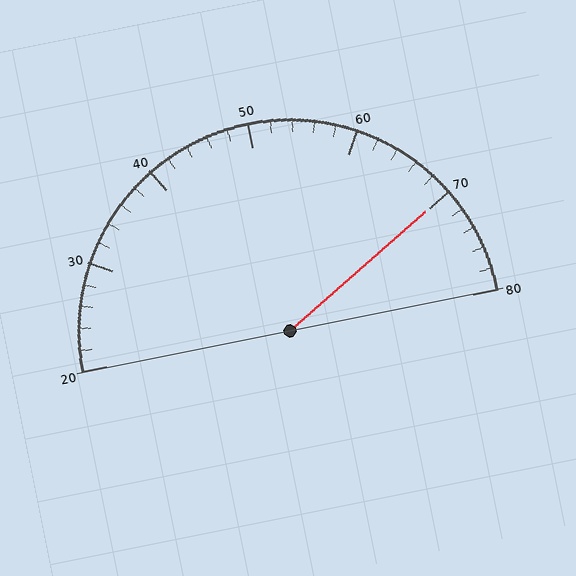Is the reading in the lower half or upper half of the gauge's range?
The reading is in the upper half of the range (20 to 80).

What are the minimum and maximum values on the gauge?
The gauge ranges from 20 to 80.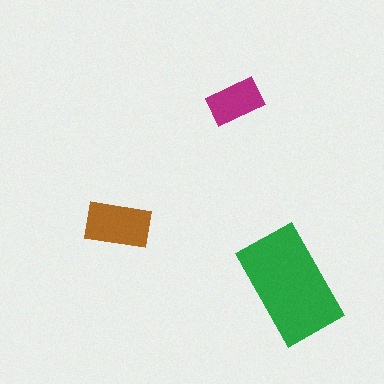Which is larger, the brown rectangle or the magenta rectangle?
The brown one.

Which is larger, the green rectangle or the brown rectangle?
The green one.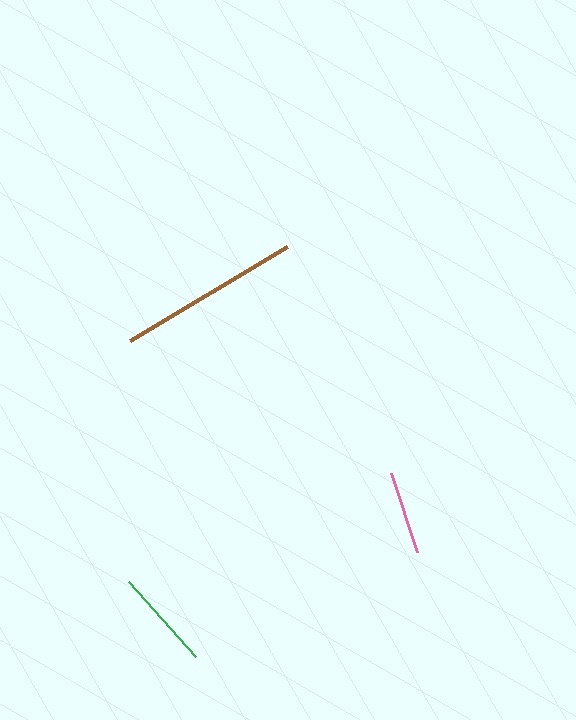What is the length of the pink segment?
The pink segment is approximately 82 pixels long.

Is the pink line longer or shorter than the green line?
The green line is longer than the pink line.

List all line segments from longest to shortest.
From longest to shortest: brown, green, pink.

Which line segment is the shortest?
The pink line is the shortest at approximately 82 pixels.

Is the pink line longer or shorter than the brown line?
The brown line is longer than the pink line.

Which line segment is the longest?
The brown line is the longest at approximately 183 pixels.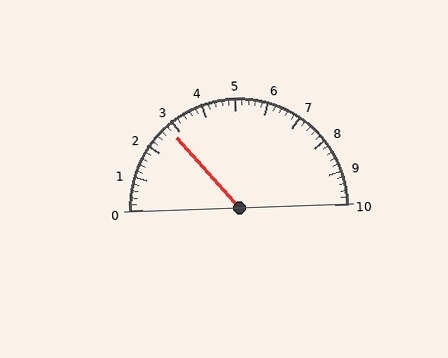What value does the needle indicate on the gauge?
The needle indicates approximately 2.8.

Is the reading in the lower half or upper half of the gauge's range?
The reading is in the lower half of the range (0 to 10).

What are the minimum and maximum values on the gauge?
The gauge ranges from 0 to 10.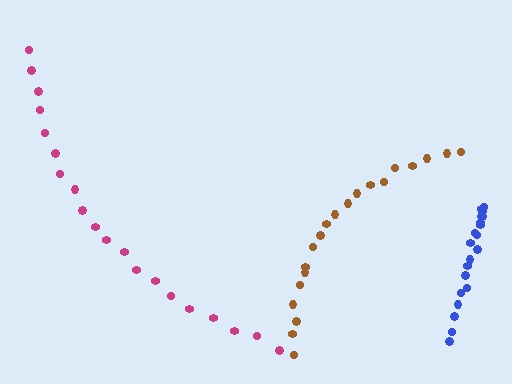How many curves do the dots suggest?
There are 3 distinct paths.